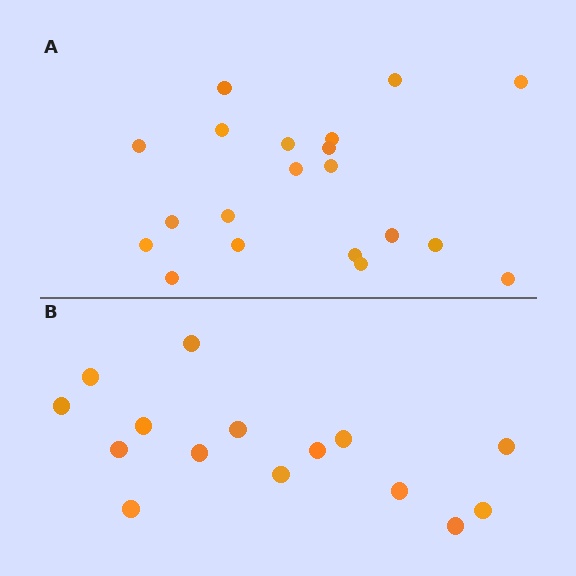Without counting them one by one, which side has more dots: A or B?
Region A (the top region) has more dots.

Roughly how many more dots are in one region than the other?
Region A has about 5 more dots than region B.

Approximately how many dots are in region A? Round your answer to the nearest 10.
About 20 dots.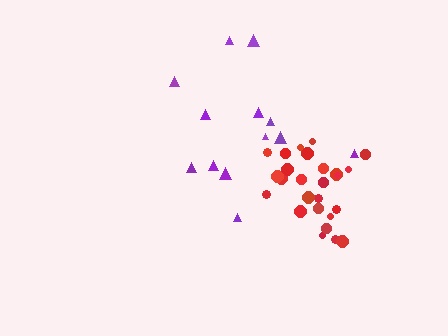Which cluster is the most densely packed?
Red.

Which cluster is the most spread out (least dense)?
Purple.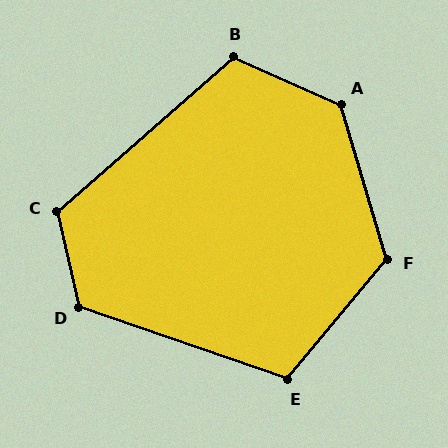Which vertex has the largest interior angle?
A, at approximately 131 degrees.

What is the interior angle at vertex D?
Approximately 122 degrees (obtuse).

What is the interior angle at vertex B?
Approximately 115 degrees (obtuse).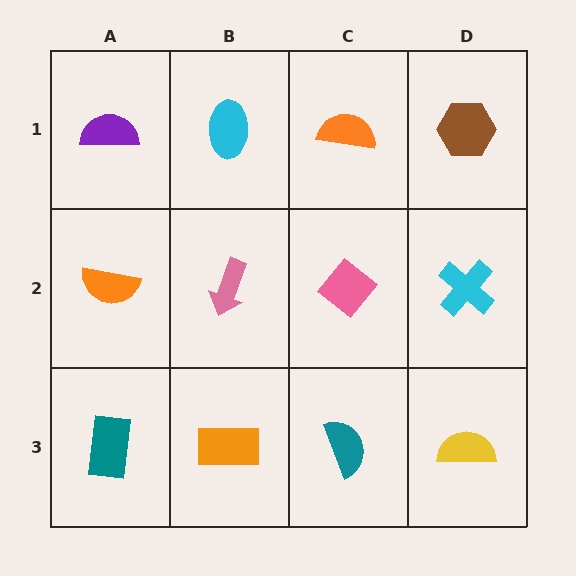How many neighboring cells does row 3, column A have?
2.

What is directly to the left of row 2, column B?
An orange semicircle.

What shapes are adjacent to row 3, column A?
An orange semicircle (row 2, column A), an orange rectangle (row 3, column B).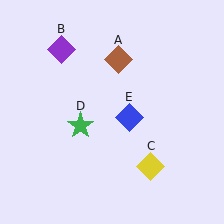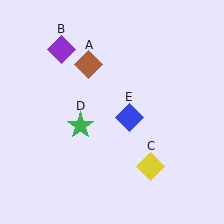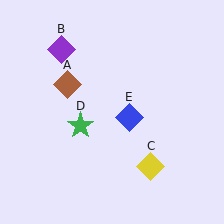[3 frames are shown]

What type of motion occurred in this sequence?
The brown diamond (object A) rotated counterclockwise around the center of the scene.